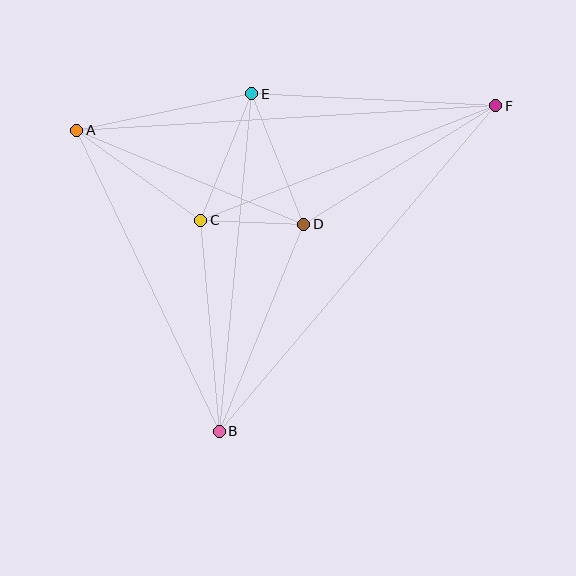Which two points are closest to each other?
Points C and D are closest to each other.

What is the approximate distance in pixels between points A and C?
The distance between A and C is approximately 153 pixels.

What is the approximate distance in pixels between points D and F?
The distance between D and F is approximately 226 pixels.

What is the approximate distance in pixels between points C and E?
The distance between C and E is approximately 136 pixels.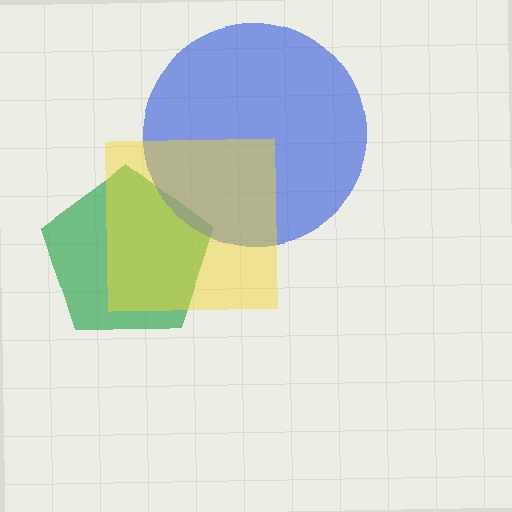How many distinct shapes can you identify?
There are 3 distinct shapes: a green pentagon, a blue circle, a yellow square.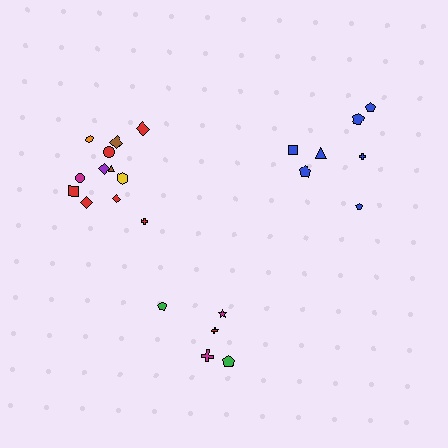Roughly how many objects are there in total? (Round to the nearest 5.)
Roughly 25 objects in total.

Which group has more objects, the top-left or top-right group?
The top-left group.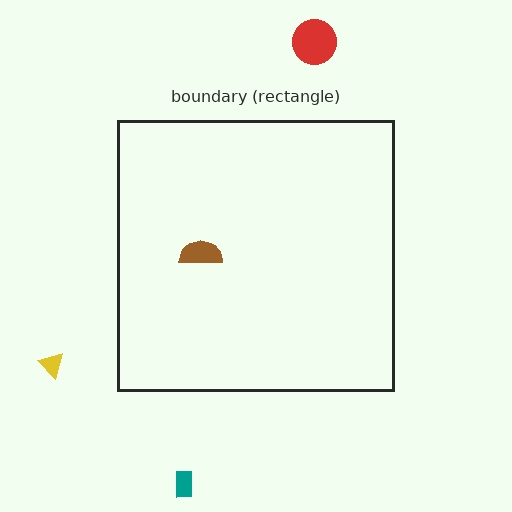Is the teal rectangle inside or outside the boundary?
Outside.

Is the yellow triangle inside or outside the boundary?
Outside.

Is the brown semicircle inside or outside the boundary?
Inside.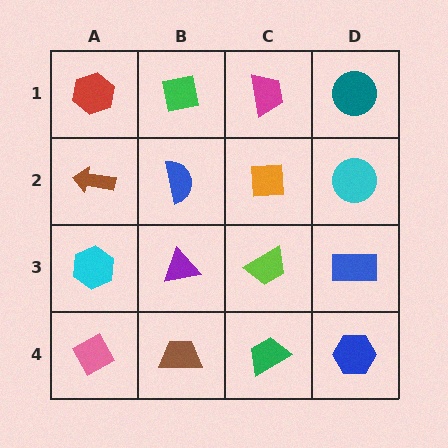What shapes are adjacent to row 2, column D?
A teal circle (row 1, column D), a blue rectangle (row 3, column D), an orange square (row 2, column C).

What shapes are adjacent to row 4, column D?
A blue rectangle (row 3, column D), a green trapezoid (row 4, column C).